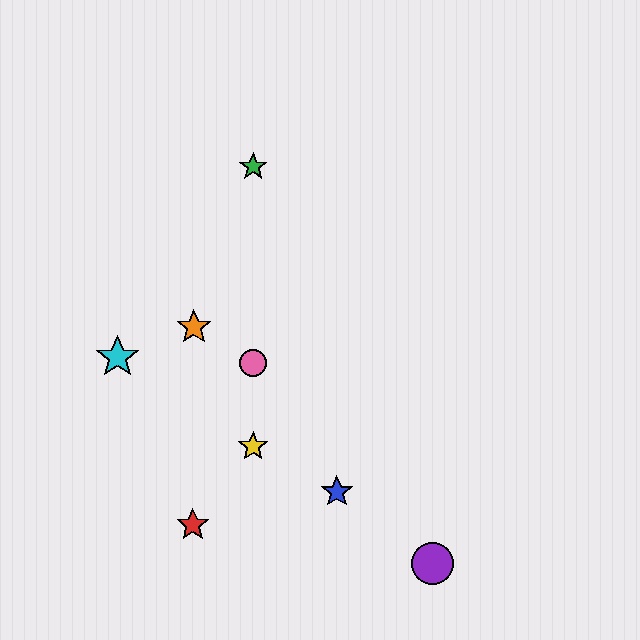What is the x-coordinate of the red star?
The red star is at x≈193.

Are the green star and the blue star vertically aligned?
No, the green star is at x≈253 and the blue star is at x≈337.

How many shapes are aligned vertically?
3 shapes (the green star, the yellow star, the pink circle) are aligned vertically.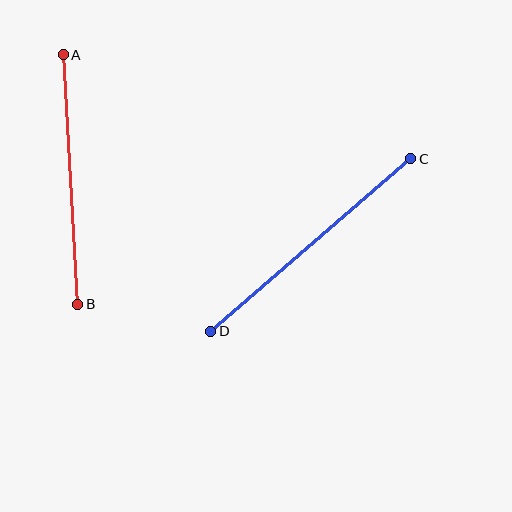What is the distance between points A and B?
The distance is approximately 250 pixels.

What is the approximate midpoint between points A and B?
The midpoint is at approximately (70, 179) pixels.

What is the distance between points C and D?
The distance is approximately 264 pixels.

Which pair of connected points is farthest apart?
Points C and D are farthest apart.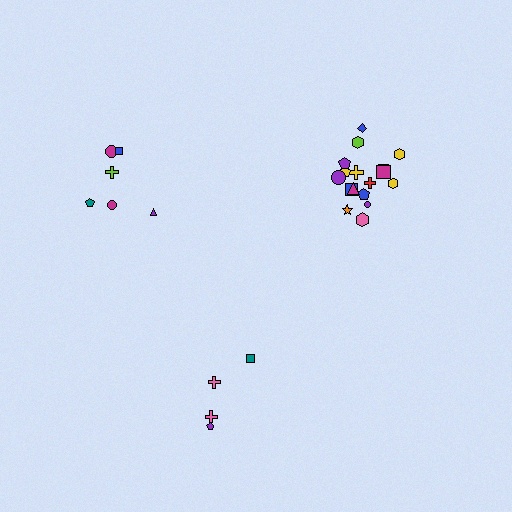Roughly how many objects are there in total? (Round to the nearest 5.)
Roughly 30 objects in total.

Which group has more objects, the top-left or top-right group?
The top-right group.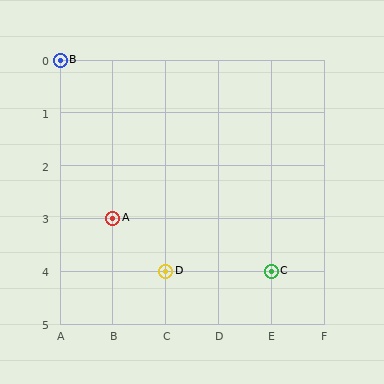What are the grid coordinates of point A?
Point A is at grid coordinates (B, 3).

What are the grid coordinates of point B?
Point B is at grid coordinates (A, 0).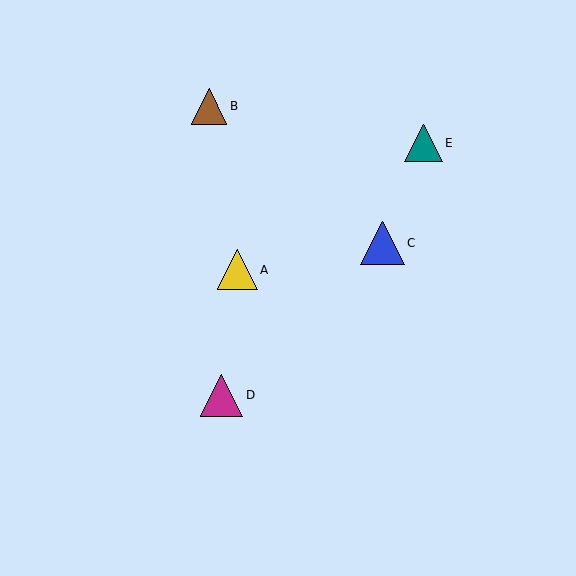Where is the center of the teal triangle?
The center of the teal triangle is at (423, 143).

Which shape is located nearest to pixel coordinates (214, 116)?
The brown triangle (labeled B) at (209, 106) is nearest to that location.